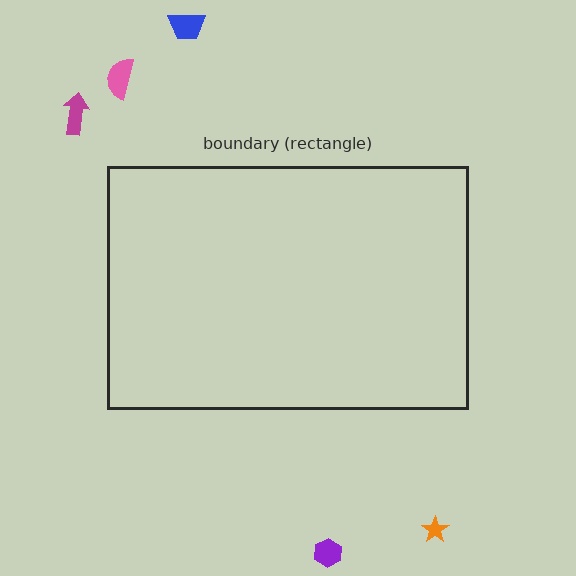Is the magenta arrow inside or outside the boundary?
Outside.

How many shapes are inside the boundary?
0 inside, 5 outside.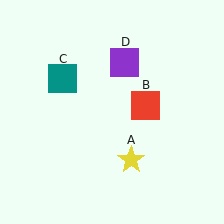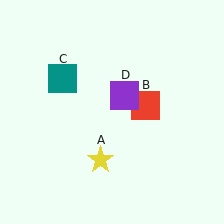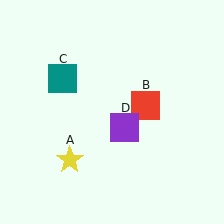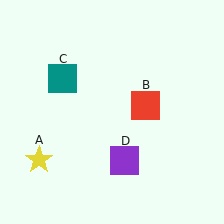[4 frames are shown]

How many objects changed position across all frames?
2 objects changed position: yellow star (object A), purple square (object D).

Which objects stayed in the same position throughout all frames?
Red square (object B) and teal square (object C) remained stationary.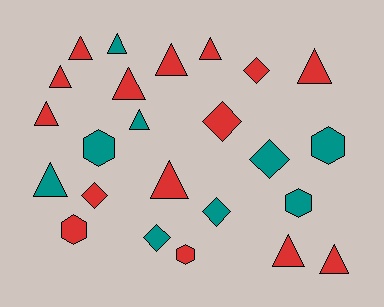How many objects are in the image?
There are 24 objects.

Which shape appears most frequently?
Triangle, with 13 objects.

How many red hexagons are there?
There are 2 red hexagons.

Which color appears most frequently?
Red, with 15 objects.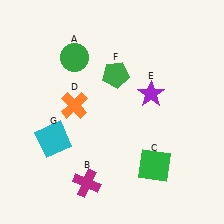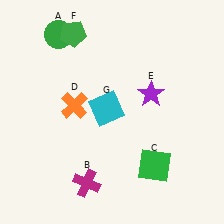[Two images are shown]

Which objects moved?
The objects that moved are: the green circle (A), the green pentagon (F), the cyan square (G).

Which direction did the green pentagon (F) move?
The green pentagon (F) moved left.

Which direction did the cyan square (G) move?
The cyan square (G) moved right.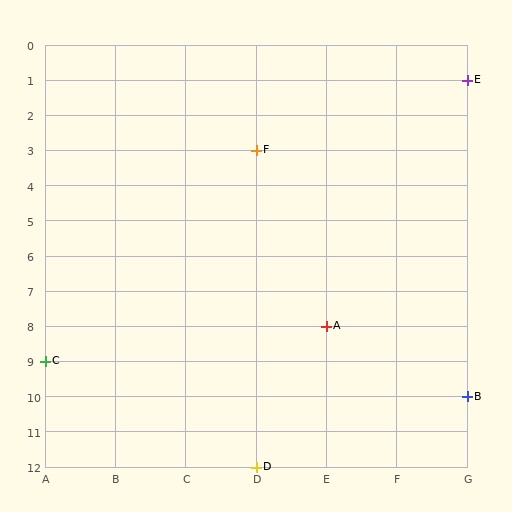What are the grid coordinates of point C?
Point C is at grid coordinates (A, 9).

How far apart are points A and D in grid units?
Points A and D are 1 column and 4 rows apart (about 4.1 grid units diagonally).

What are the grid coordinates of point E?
Point E is at grid coordinates (G, 1).